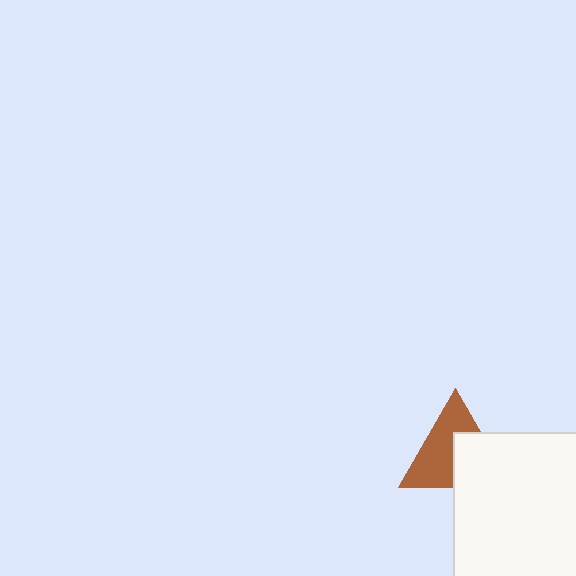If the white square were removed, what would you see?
You would see the complete brown triangle.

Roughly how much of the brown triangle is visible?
About half of it is visible (roughly 58%).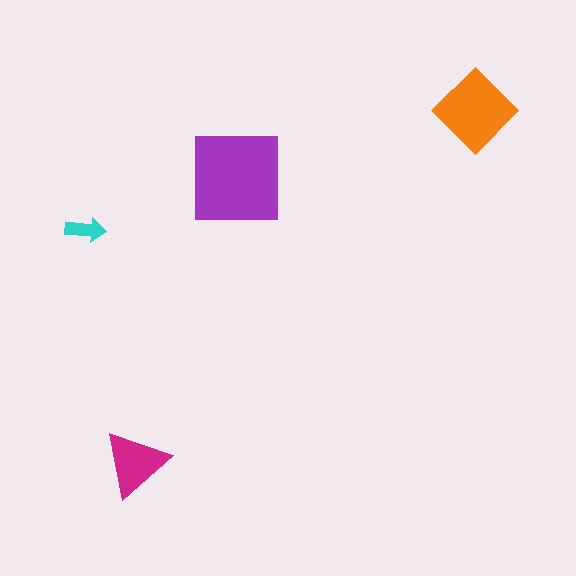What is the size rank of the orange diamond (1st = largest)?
2nd.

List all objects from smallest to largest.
The cyan arrow, the magenta triangle, the orange diamond, the purple square.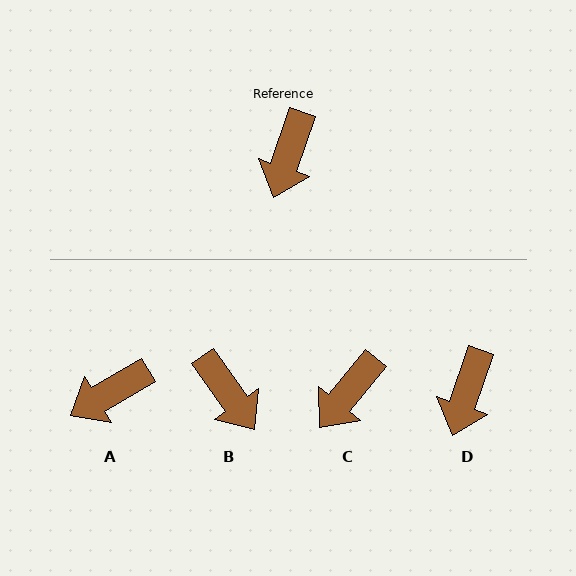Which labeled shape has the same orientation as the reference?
D.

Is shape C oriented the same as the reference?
No, it is off by about 20 degrees.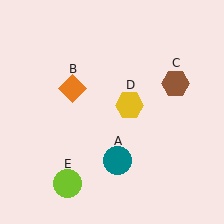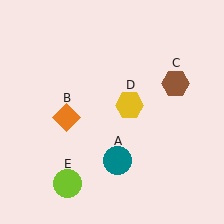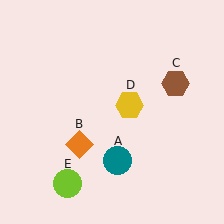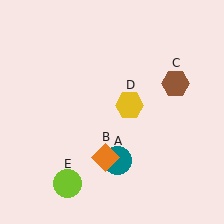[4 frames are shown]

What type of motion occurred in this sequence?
The orange diamond (object B) rotated counterclockwise around the center of the scene.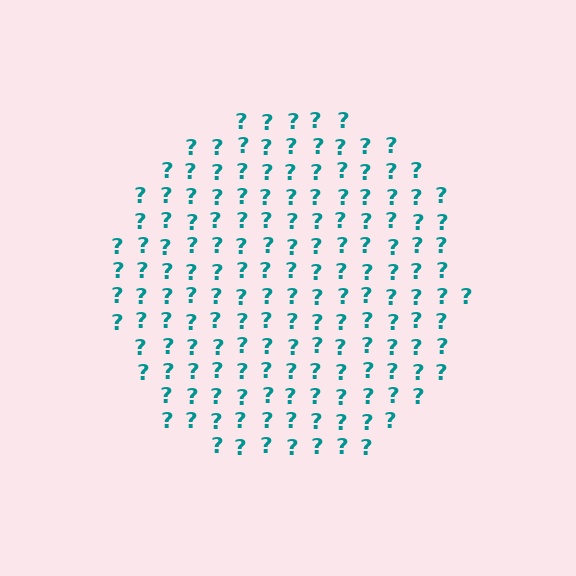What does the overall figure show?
The overall figure shows a circle.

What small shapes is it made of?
It is made of small question marks.